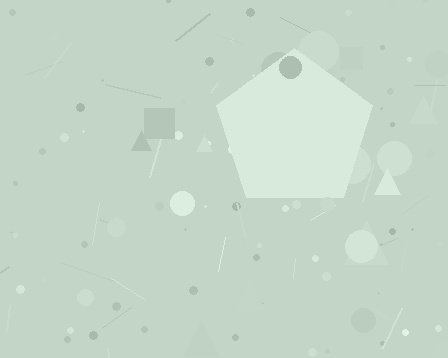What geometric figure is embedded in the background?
A pentagon is embedded in the background.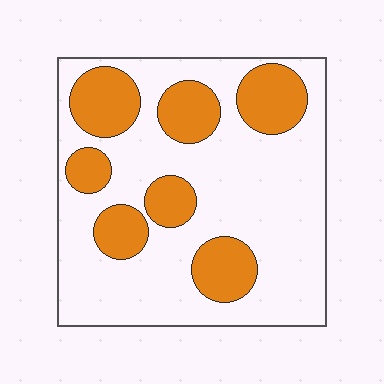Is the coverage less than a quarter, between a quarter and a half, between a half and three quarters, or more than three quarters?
Between a quarter and a half.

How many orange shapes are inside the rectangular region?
7.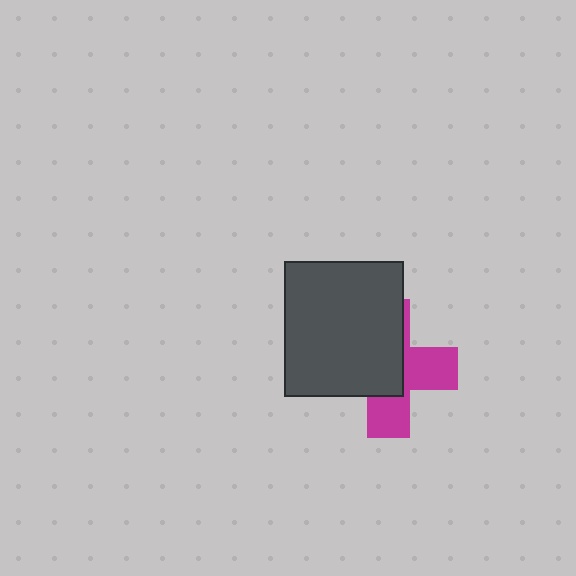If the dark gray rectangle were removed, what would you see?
You would see the complete magenta cross.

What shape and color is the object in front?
The object in front is a dark gray rectangle.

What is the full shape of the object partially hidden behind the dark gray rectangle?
The partially hidden object is a magenta cross.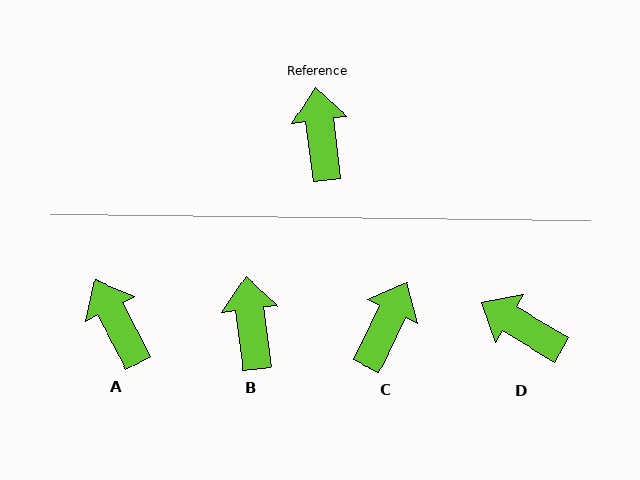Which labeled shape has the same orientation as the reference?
B.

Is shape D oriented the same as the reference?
No, it is off by about 52 degrees.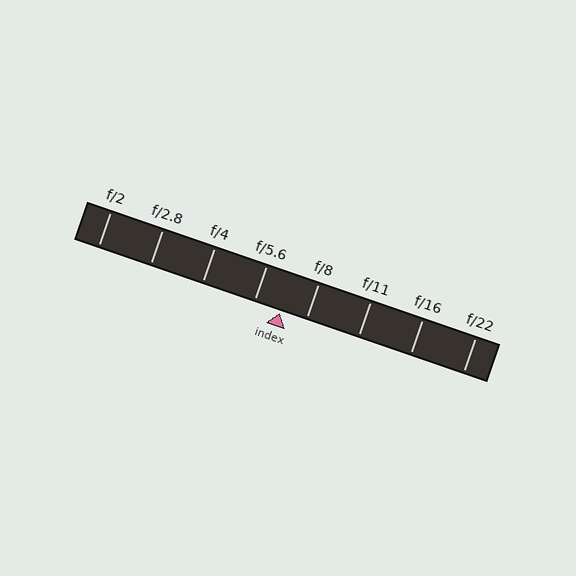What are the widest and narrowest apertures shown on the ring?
The widest aperture shown is f/2 and the narrowest is f/22.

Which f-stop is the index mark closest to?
The index mark is closest to f/8.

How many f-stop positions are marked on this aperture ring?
There are 8 f-stop positions marked.